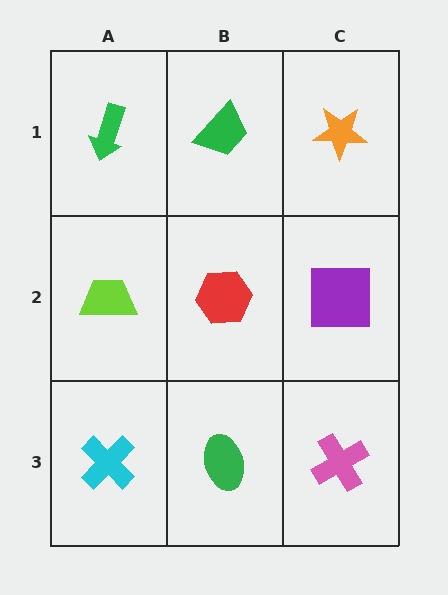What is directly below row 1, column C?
A purple square.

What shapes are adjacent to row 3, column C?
A purple square (row 2, column C), a green ellipse (row 3, column B).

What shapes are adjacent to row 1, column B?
A red hexagon (row 2, column B), a green arrow (row 1, column A), an orange star (row 1, column C).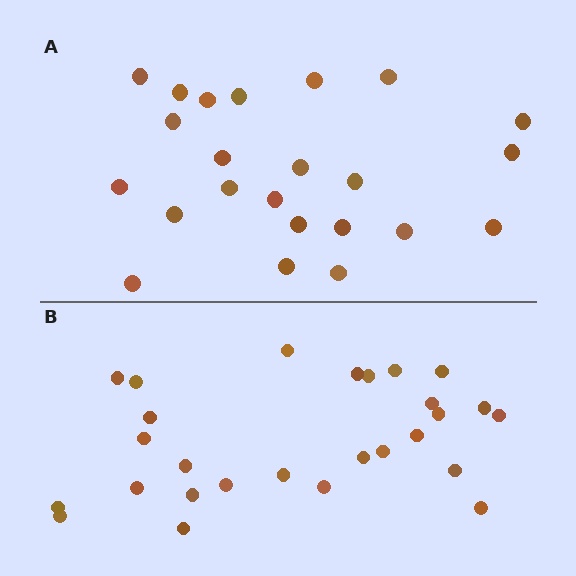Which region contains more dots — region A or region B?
Region B (the bottom region) has more dots.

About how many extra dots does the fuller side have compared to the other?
Region B has about 4 more dots than region A.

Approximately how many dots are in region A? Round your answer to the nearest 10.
About 20 dots. (The exact count is 23, which rounds to 20.)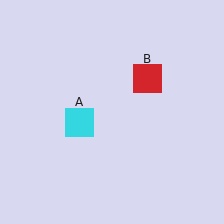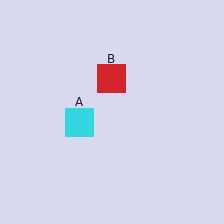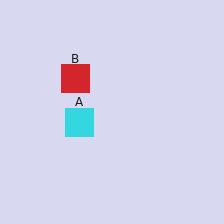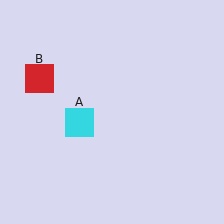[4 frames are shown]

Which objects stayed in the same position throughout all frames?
Cyan square (object A) remained stationary.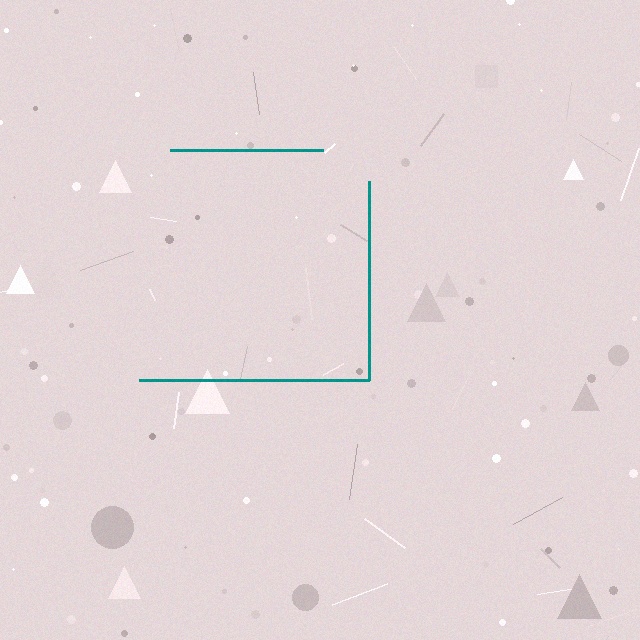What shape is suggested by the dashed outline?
The dashed outline suggests a square.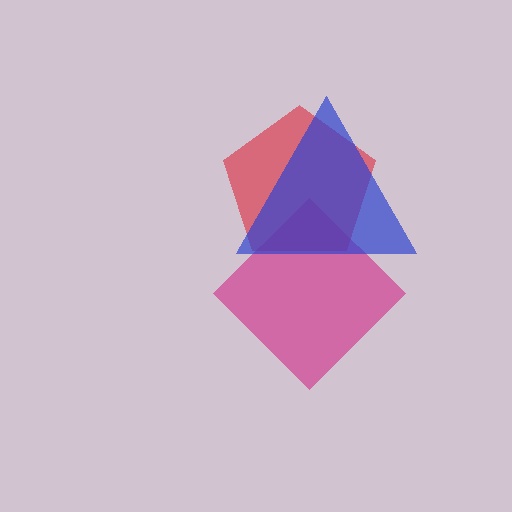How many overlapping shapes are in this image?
There are 3 overlapping shapes in the image.